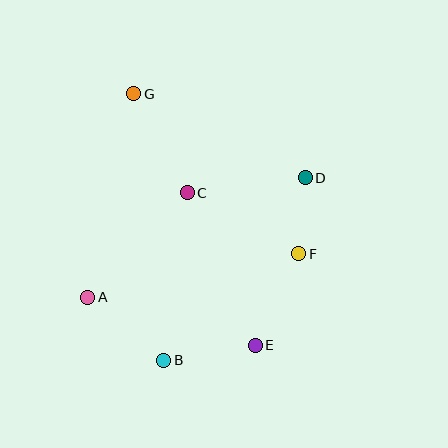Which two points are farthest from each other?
Points E and G are farthest from each other.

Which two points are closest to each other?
Points D and F are closest to each other.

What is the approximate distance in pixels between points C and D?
The distance between C and D is approximately 119 pixels.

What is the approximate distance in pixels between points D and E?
The distance between D and E is approximately 175 pixels.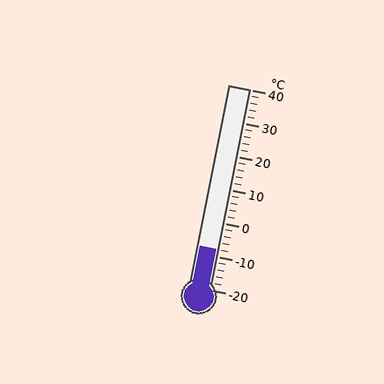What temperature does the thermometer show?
The thermometer shows approximately -8°C.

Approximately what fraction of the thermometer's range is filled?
The thermometer is filled to approximately 20% of its range.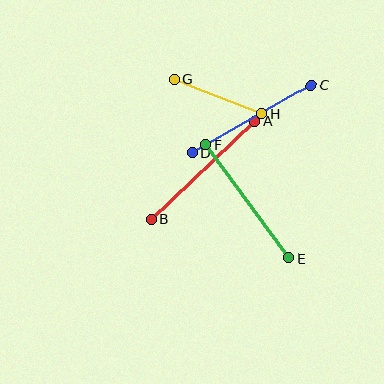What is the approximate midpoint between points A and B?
The midpoint is at approximately (203, 170) pixels.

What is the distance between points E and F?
The distance is approximately 141 pixels.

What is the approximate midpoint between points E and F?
The midpoint is at approximately (247, 201) pixels.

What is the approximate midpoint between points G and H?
The midpoint is at approximately (218, 97) pixels.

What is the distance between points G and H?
The distance is approximately 95 pixels.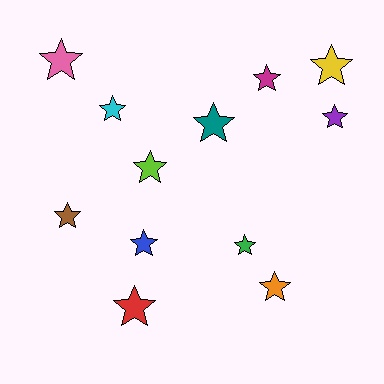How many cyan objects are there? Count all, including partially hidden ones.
There is 1 cyan object.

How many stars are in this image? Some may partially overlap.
There are 12 stars.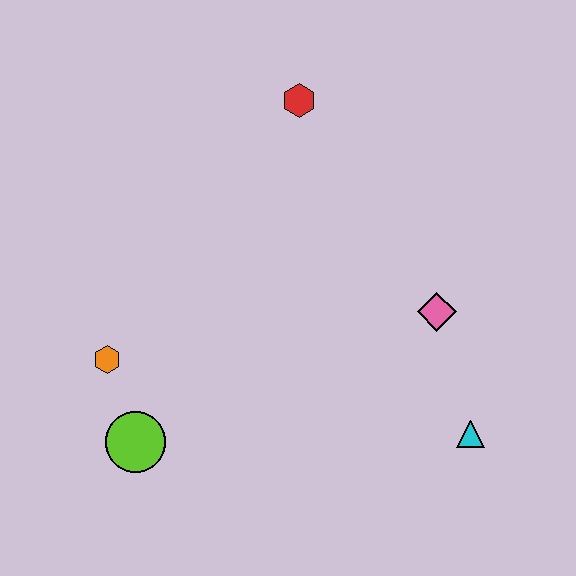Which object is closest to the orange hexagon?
The lime circle is closest to the orange hexagon.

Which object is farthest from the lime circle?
The red hexagon is farthest from the lime circle.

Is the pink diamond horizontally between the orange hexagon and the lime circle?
No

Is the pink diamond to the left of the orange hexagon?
No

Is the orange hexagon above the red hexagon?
No